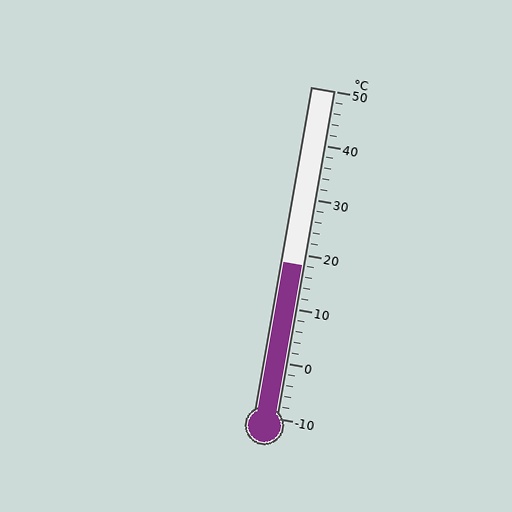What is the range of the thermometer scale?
The thermometer scale ranges from -10°C to 50°C.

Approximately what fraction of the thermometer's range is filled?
The thermometer is filled to approximately 45% of its range.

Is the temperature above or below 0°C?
The temperature is above 0°C.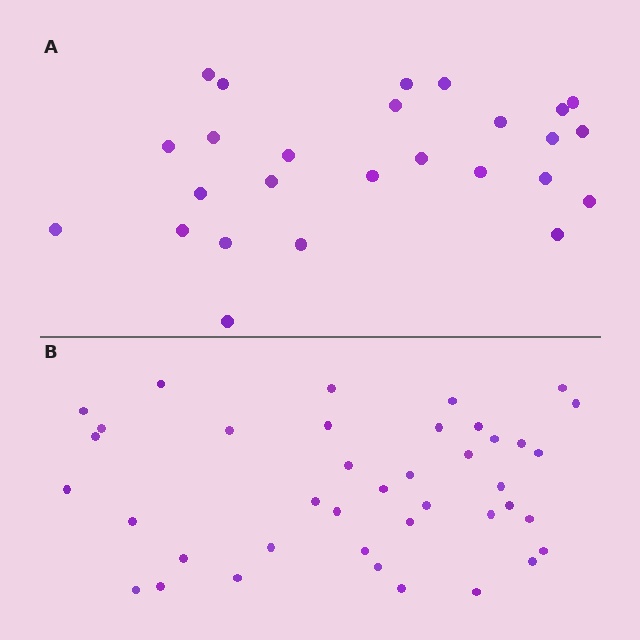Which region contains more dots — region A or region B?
Region B (the bottom region) has more dots.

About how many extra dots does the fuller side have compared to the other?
Region B has approximately 15 more dots than region A.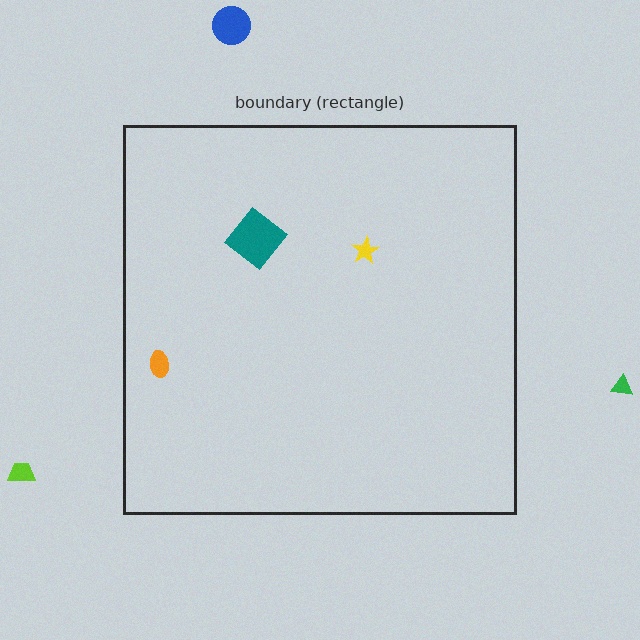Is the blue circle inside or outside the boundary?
Outside.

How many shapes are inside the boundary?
3 inside, 3 outside.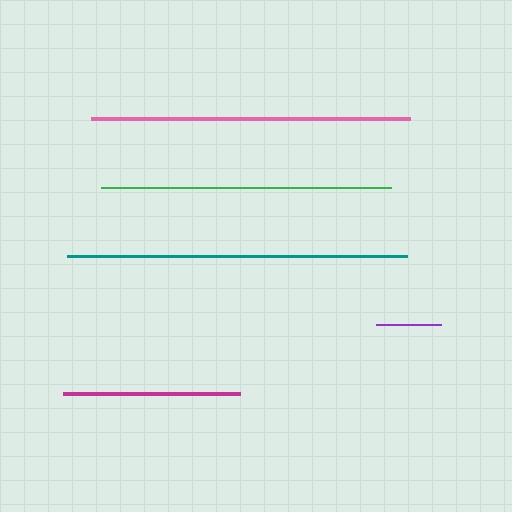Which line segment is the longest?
The teal line is the longest at approximately 340 pixels.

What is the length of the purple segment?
The purple segment is approximately 65 pixels long.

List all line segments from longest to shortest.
From longest to shortest: teal, pink, green, magenta, purple.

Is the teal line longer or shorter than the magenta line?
The teal line is longer than the magenta line.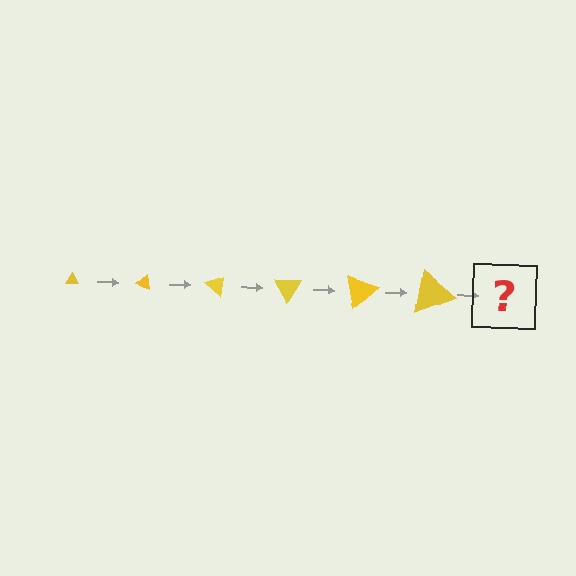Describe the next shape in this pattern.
It should be a triangle, larger than the previous one and rotated 120 degrees from the start.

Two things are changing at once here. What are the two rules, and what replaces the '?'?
The two rules are that the triangle grows larger each step and it rotates 20 degrees each step. The '?' should be a triangle, larger than the previous one and rotated 120 degrees from the start.